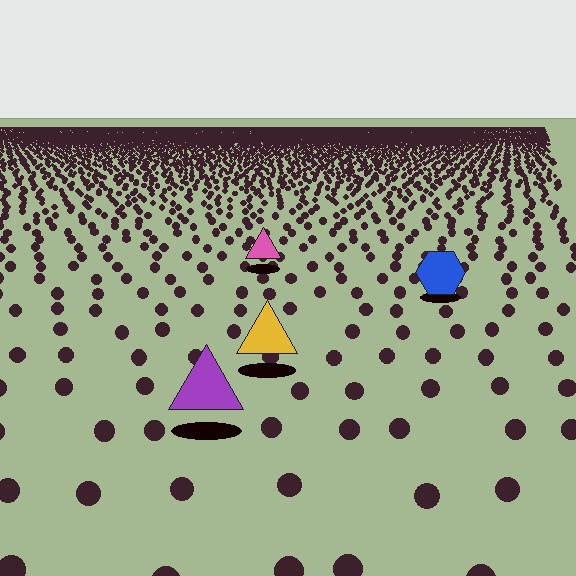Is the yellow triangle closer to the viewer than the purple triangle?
No. The purple triangle is closer — you can tell from the texture gradient: the ground texture is coarser near it.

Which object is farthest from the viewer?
The pink triangle is farthest from the viewer. It appears smaller and the ground texture around it is denser.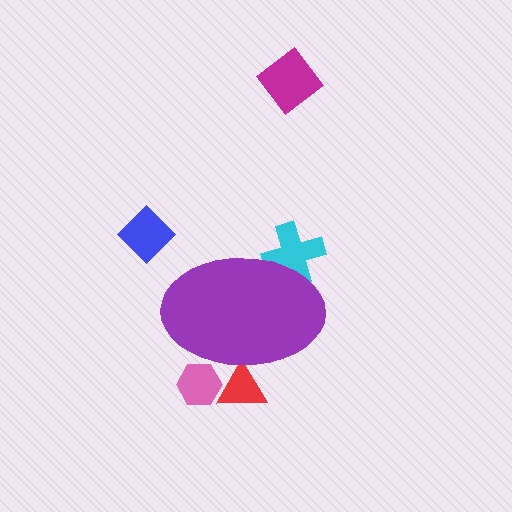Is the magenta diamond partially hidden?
No, the magenta diamond is fully visible.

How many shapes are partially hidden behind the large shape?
3 shapes are partially hidden.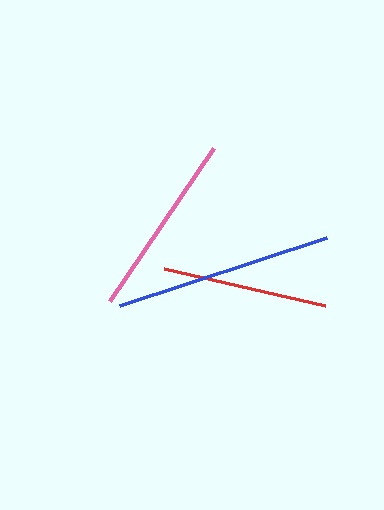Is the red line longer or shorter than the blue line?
The blue line is longer than the red line.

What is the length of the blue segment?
The blue segment is approximately 217 pixels long.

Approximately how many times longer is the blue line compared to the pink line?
The blue line is approximately 1.2 times the length of the pink line.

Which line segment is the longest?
The blue line is the longest at approximately 217 pixels.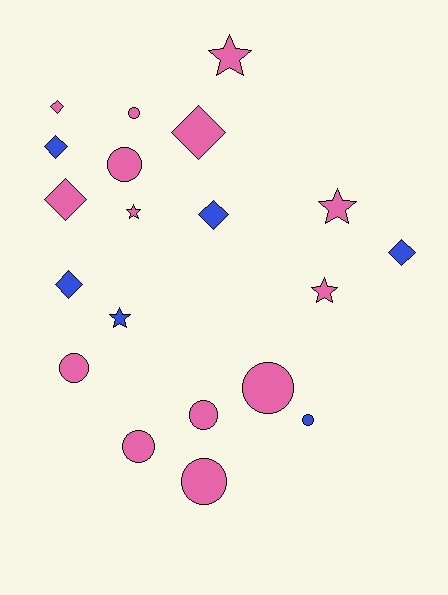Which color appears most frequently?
Pink, with 14 objects.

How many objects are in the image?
There are 20 objects.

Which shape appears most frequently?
Circle, with 8 objects.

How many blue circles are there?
There is 1 blue circle.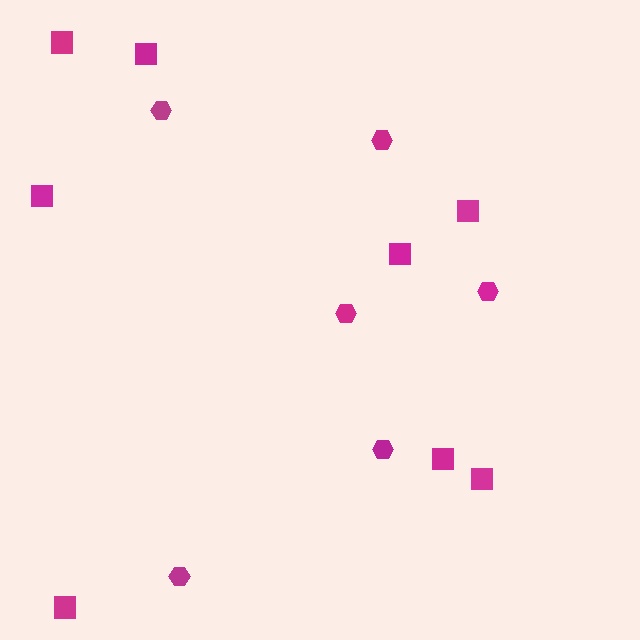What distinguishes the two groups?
There are 2 groups: one group of squares (8) and one group of hexagons (6).